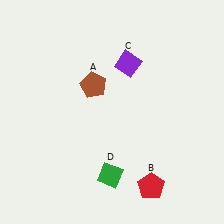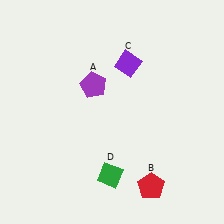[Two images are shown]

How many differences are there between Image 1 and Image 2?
There is 1 difference between the two images.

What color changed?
The pentagon (A) changed from brown in Image 1 to purple in Image 2.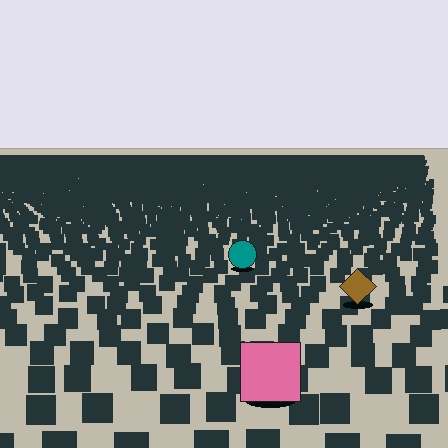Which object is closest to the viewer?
The pink square is closest. The texture marks near it are larger and more spread out.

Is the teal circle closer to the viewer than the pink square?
No. The pink square is closer — you can tell from the texture gradient: the ground texture is coarser near it.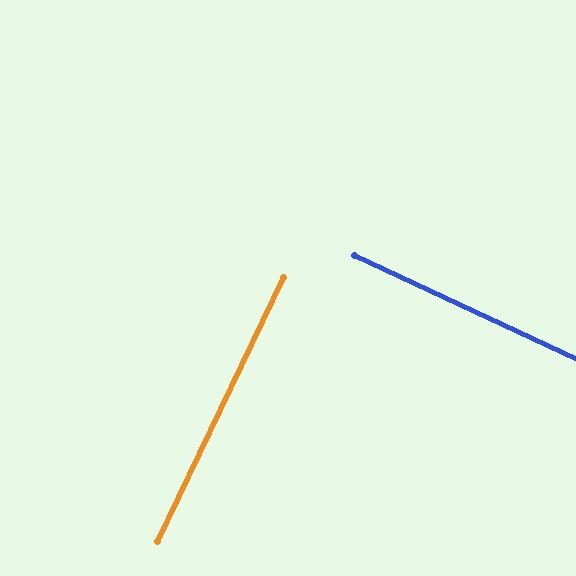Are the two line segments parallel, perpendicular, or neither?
Perpendicular — they meet at approximately 90°.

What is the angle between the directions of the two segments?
Approximately 90 degrees.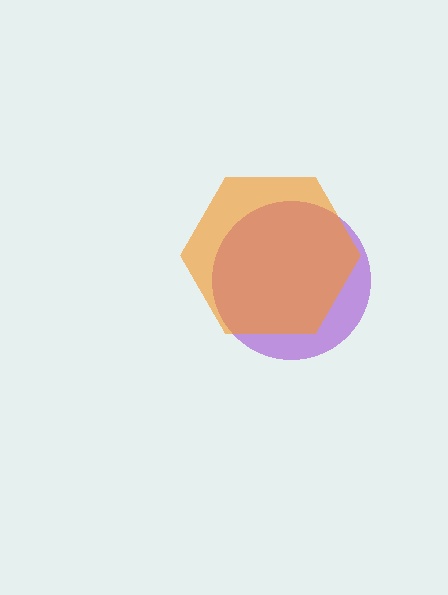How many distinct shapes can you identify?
There are 2 distinct shapes: a purple circle, an orange hexagon.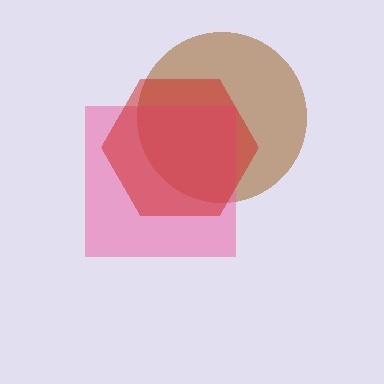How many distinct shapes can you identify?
There are 3 distinct shapes: a brown circle, a pink square, a red hexagon.